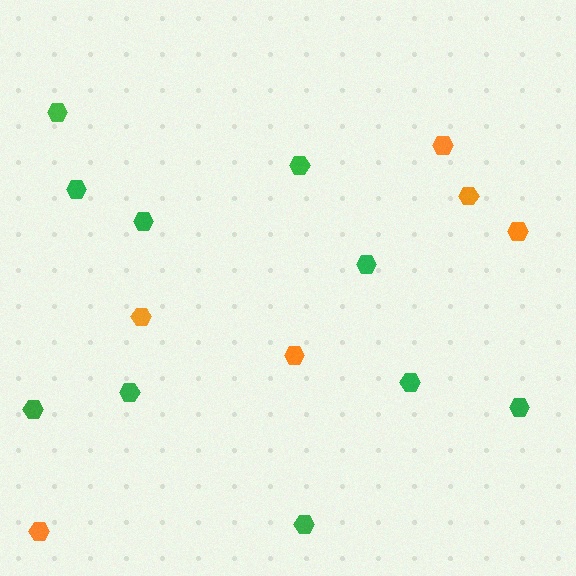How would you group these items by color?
There are 2 groups: one group of orange hexagons (6) and one group of green hexagons (10).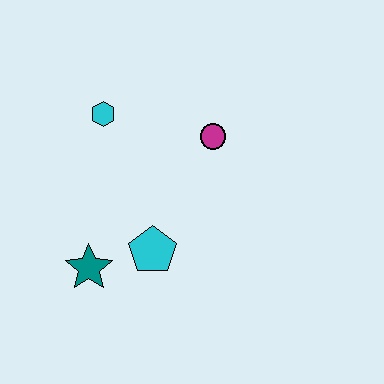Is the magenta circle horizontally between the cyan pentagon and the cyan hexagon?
No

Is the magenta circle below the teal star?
No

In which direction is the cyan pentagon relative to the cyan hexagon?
The cyan pentagon is below the cyan hexagon.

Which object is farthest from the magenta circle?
The teal star is farthest from the magenta circle.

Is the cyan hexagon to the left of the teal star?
No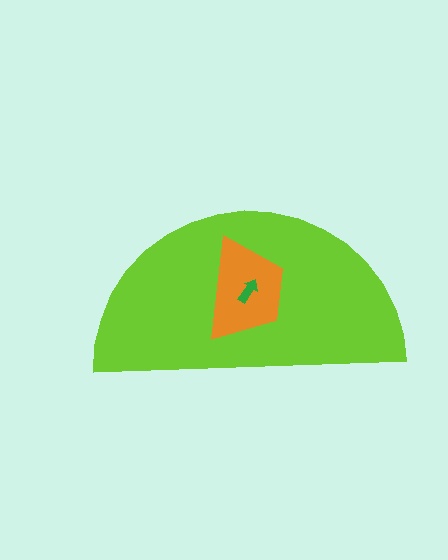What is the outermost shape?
The lime semicircle.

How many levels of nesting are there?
3.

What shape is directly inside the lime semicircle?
The orange trapezoid.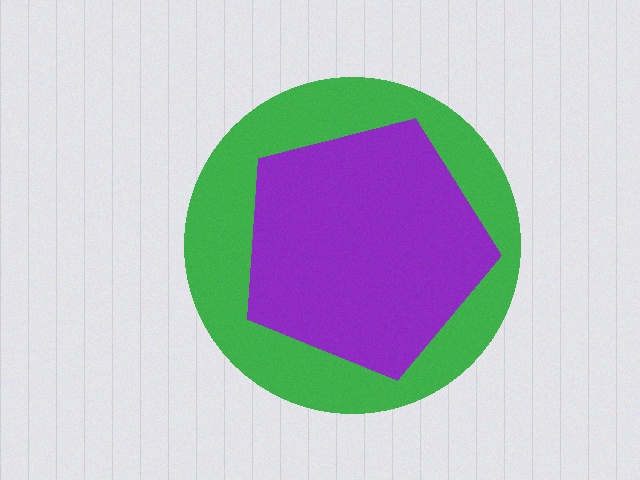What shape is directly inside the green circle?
The purple pentagon.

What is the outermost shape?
The green circle.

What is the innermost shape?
The purple pentagon.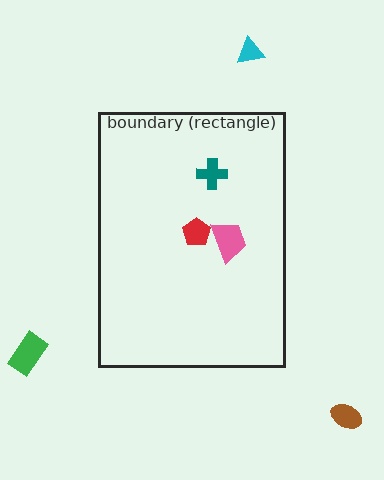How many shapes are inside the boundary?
3 inside, 3 outside.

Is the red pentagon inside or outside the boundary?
Inside.